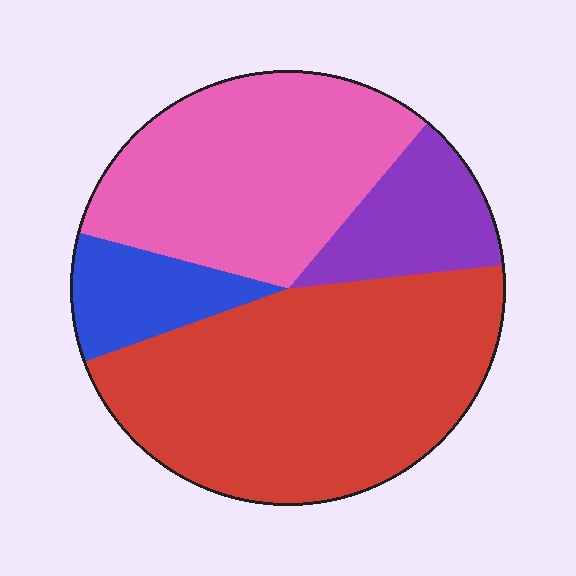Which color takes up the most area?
Red, at roughly 45%.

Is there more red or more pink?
Red.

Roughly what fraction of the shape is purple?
Purple takes up about one eighth (1/8) of the shape.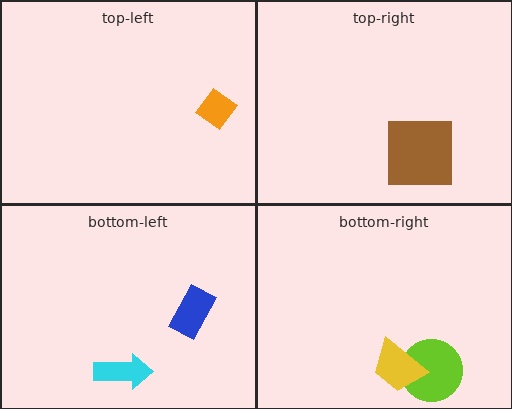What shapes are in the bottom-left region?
The blue rectangle, the cyan arrow.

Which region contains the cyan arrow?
The bottom-left region.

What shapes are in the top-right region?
The brown square.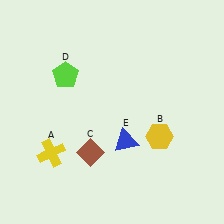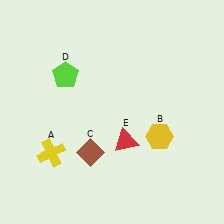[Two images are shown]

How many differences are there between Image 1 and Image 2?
There is 1 difference between the two images.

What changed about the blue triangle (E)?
In Image 1, E is blue. In Image 2, it changed to red.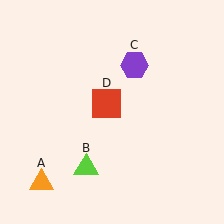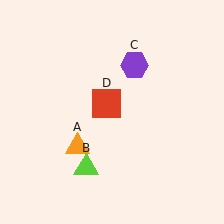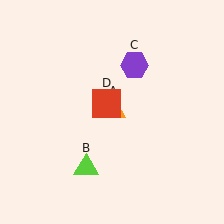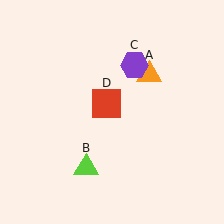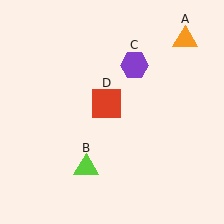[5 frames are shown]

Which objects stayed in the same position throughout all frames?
Lime triangle (object B) and purple hexagon (object C) and red square (object D) remained stationary.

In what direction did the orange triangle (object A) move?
The orange triangle (object A) moved up and to the right.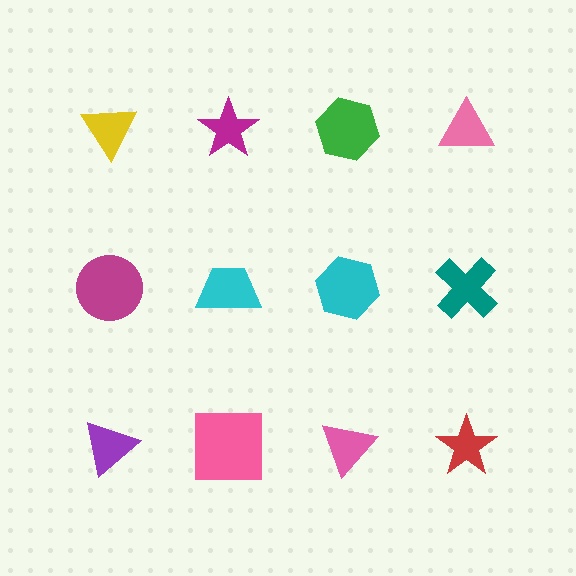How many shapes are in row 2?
4 shapes.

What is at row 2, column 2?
A cyan trapezoid.